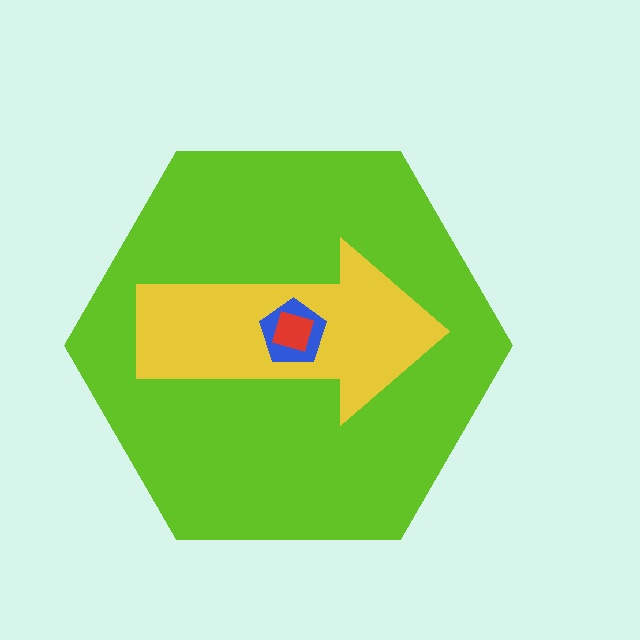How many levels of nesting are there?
4.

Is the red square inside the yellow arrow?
Yes.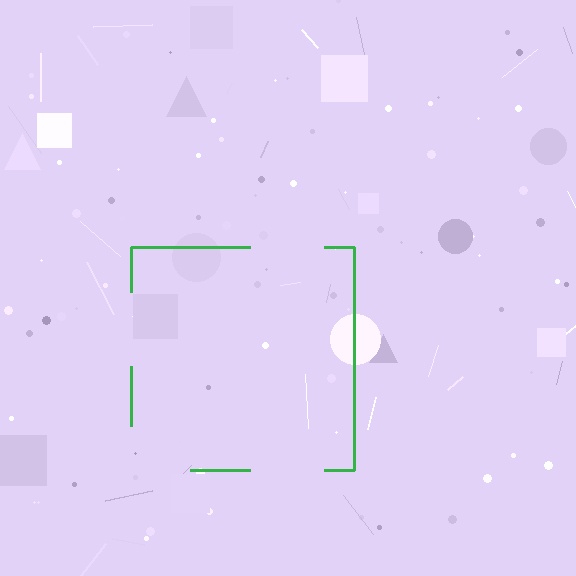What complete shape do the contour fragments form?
The contour fragments form a square.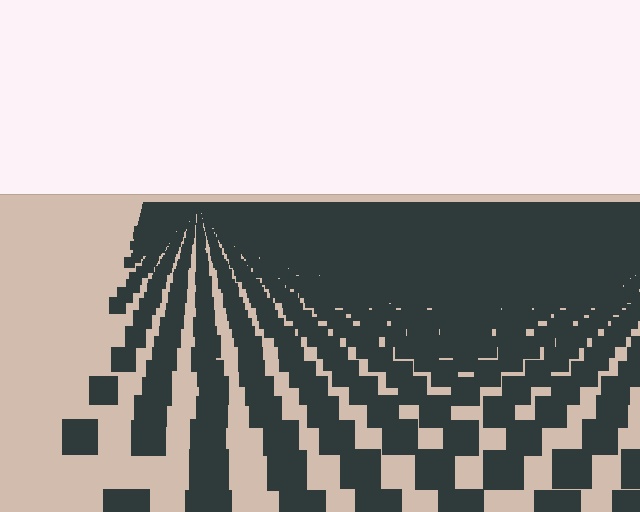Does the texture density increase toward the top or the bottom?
Density increases toward the top.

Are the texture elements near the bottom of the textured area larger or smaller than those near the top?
Larger. Near the bottom, elements are closer to the viewer and appear at a bigger on-screen size.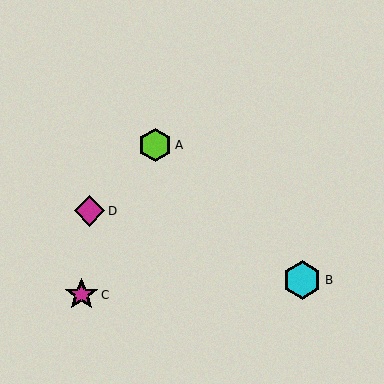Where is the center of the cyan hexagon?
The center of the cyan hexagon is at (302, 280).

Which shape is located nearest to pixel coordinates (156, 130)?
The lime hexagon (labeled A) at (155, 145) is nearest to that location.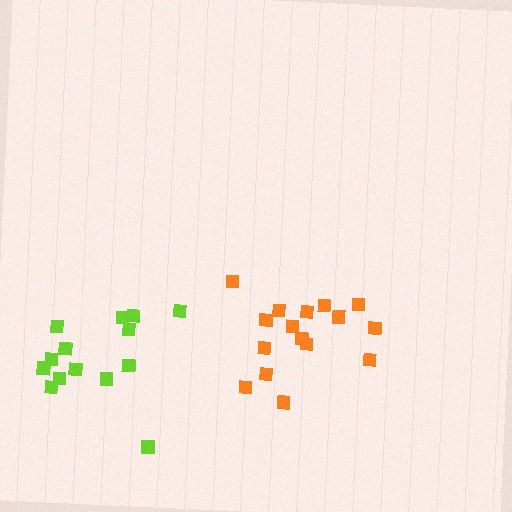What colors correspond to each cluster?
The clusters are colored: lime, orange.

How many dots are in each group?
Group 1: 14 dots, Group 2: 16 dots (30 total).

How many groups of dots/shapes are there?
There are 2 groups.